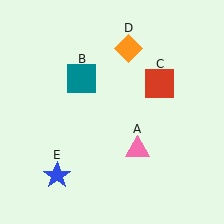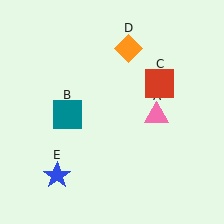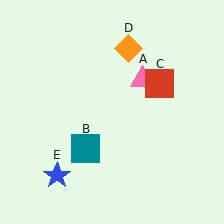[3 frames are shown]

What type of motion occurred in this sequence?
The pink triangle (object A), teal square (object B) rotated counterclockwise around the center of the scene.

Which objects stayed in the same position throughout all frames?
Red square (object C) and orange diamond (object D) and blue star (object E) remained stationary.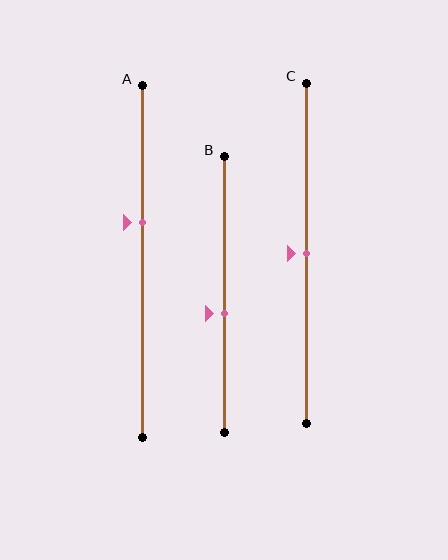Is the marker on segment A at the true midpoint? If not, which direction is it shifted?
No, the marker on segment A is shifted upward by about 11% of the segment length.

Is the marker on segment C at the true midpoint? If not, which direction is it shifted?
Yes, the marker on segment C is at the true midpoint.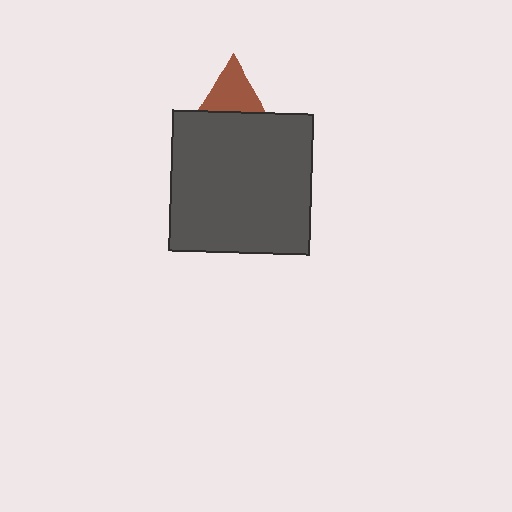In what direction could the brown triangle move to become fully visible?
The brown triangle could move up. That would shift it out from behind the dark gray square entirely.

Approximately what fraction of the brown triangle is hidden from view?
Roughly 42% of the brown triangle is hidden behind the dark gray square.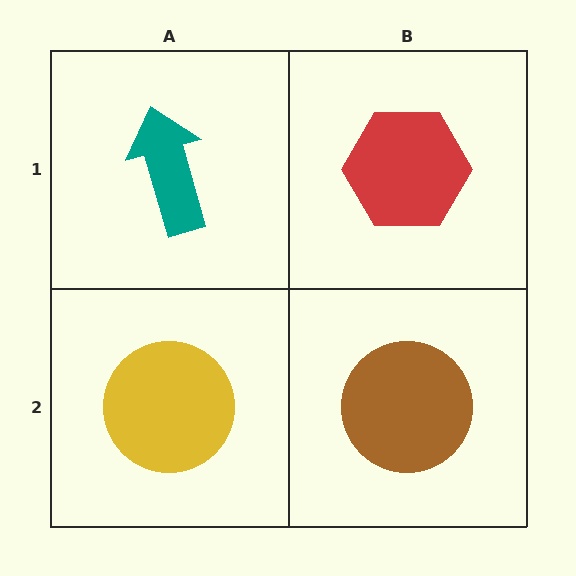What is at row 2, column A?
A yellow circle.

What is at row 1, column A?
A teal arrow.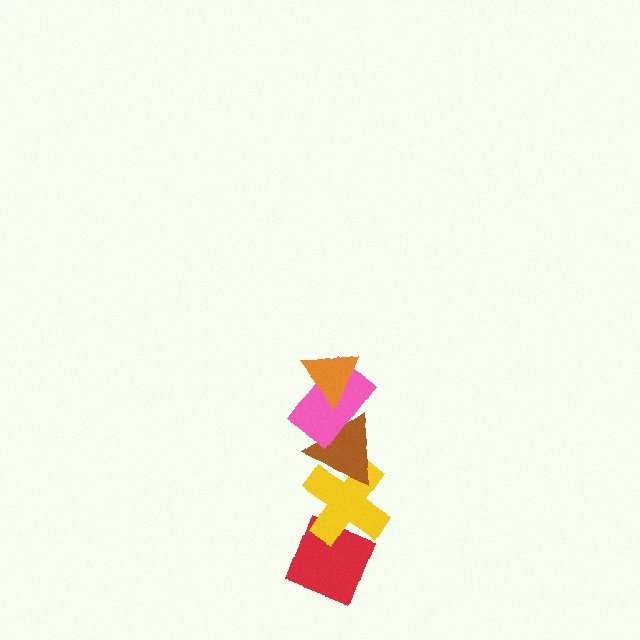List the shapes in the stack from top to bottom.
From top to bottom: the orange triangle, the pink rectangle, the brown triangle, the yellow cross, the red diamond.